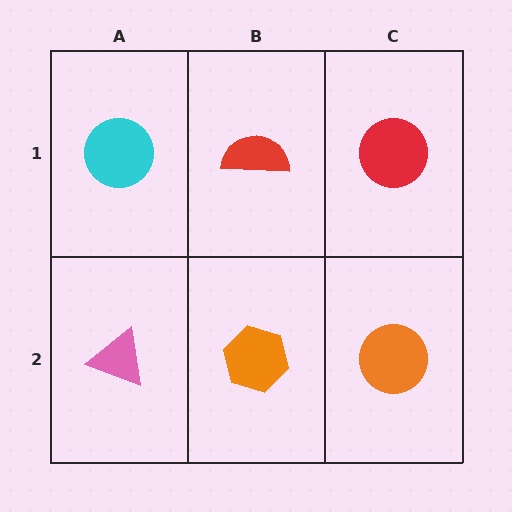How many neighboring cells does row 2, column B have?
3.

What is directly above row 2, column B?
A red semicircle.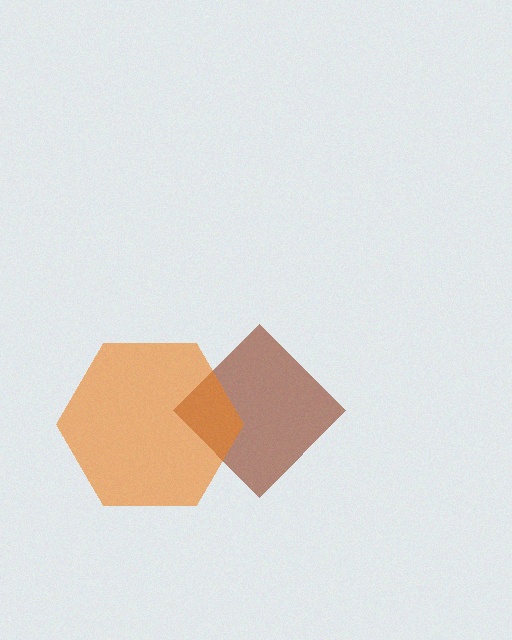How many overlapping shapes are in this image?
There are 2 overlapping shapes in the image.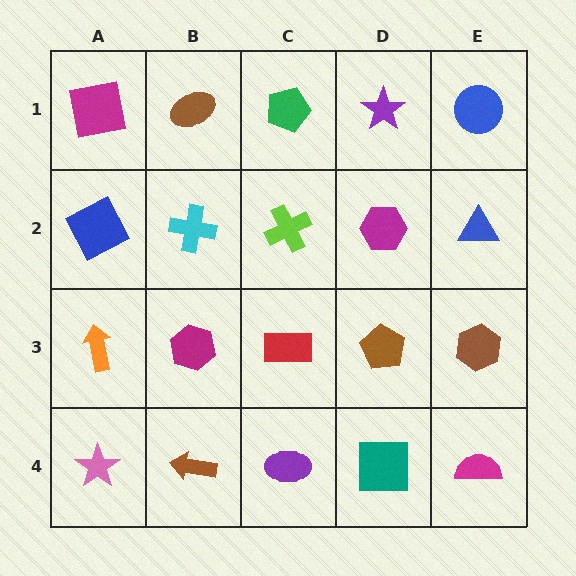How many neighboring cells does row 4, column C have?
3.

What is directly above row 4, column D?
A brown pentagon.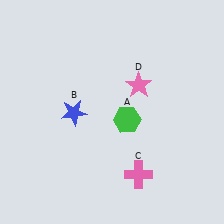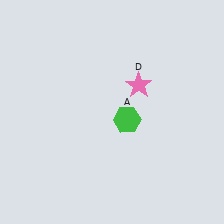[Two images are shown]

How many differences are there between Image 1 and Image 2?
There are 2 differences between the two images.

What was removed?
The blue star (B), the pink cross (C) were removed in Image 2.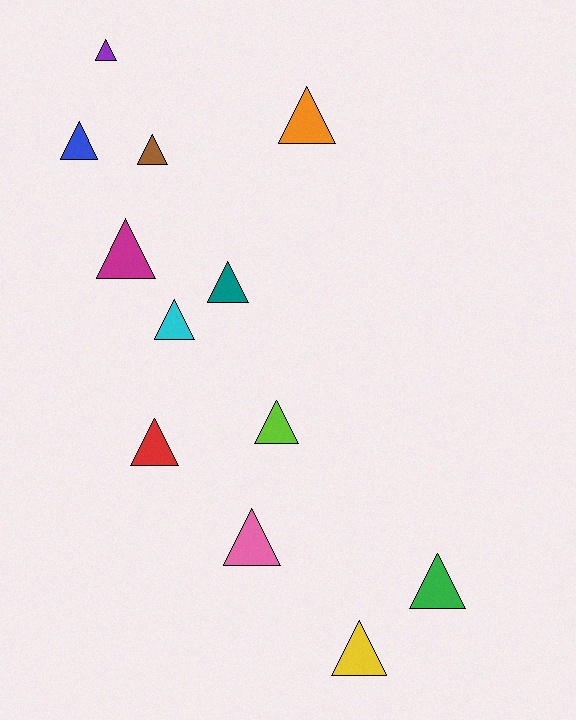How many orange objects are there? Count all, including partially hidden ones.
There is 1 orange object.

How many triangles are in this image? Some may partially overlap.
There are 12 triangles.